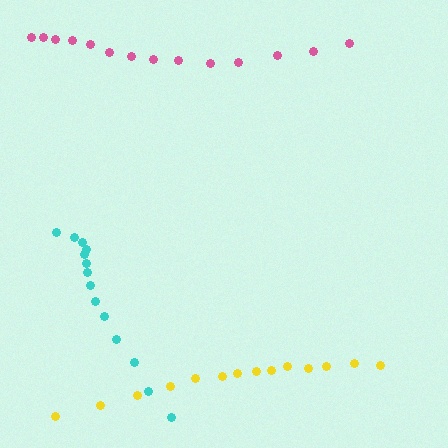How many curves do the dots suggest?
There are 3 distinct paths.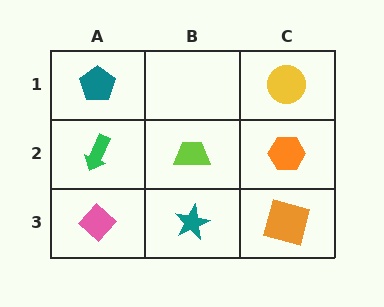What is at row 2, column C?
An orange hexagon.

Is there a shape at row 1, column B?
No, that cell is empty.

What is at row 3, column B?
A teal star.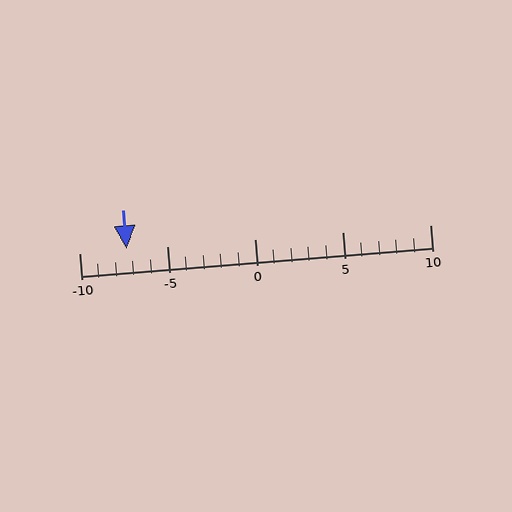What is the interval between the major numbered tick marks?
The major tick marks are spaced 5 units apart.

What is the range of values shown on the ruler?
The ruler shows values from -10 to 10.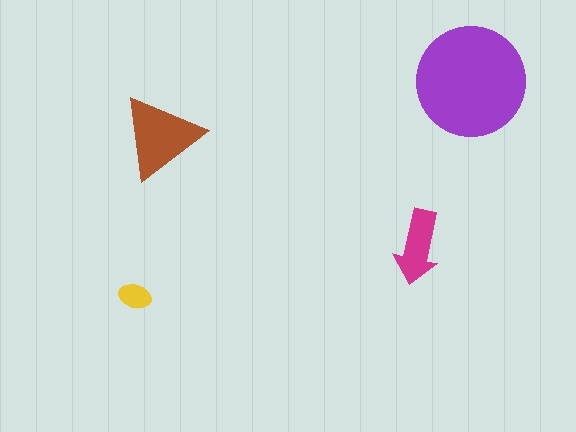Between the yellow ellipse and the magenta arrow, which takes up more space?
The magenta arrow.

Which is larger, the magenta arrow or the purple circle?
The purple circle.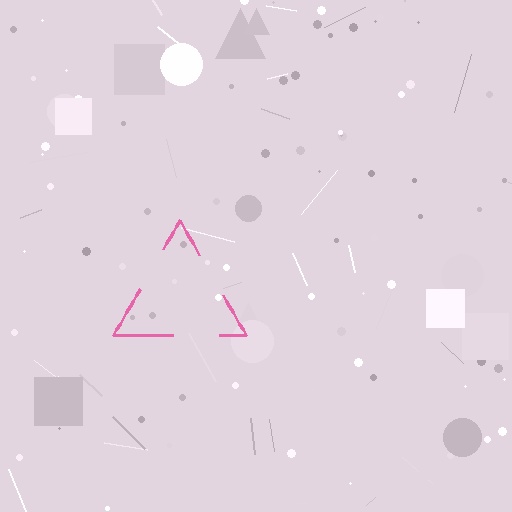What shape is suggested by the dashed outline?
The dashed outline suggests a triangle.